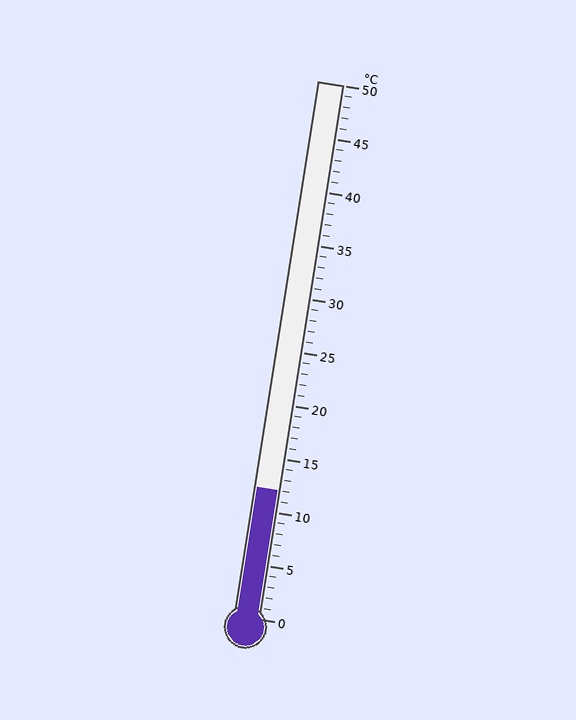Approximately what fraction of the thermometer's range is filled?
The thermometer is filled to approximately 25% of its range.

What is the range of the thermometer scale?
The thermometer scale ranges from 0°C to 50°C.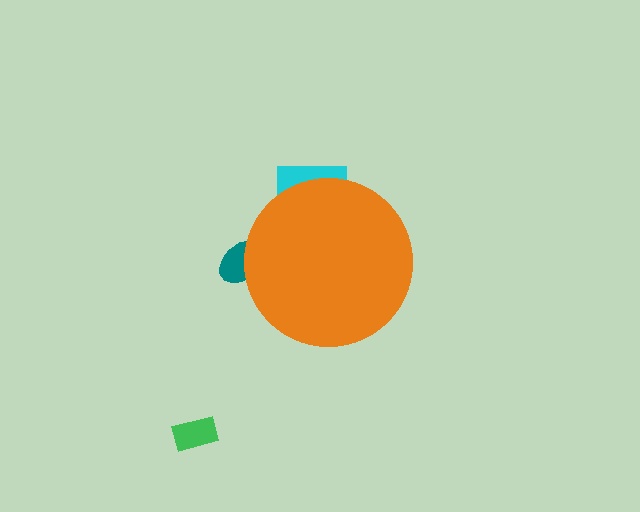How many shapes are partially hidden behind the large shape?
2 shapes are partially hidden.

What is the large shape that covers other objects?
An orange circle.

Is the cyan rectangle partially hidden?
Yes, the cyan rectangle is partially hidden behind the orange circle.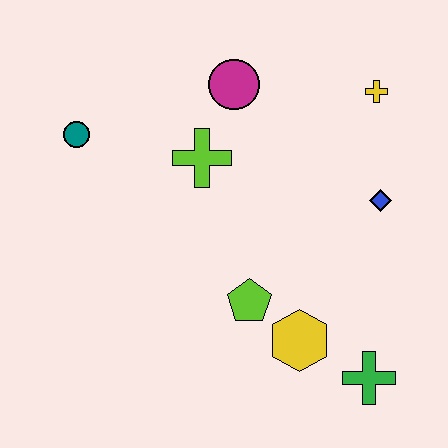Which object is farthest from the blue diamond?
The teal circle is farthest from the blue diamond.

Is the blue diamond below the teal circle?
Yes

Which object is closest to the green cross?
The yellow hexagon is closest to the green cross.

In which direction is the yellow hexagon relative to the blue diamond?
The yellow hexagon is below the blue diamond.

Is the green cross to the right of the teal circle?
Yes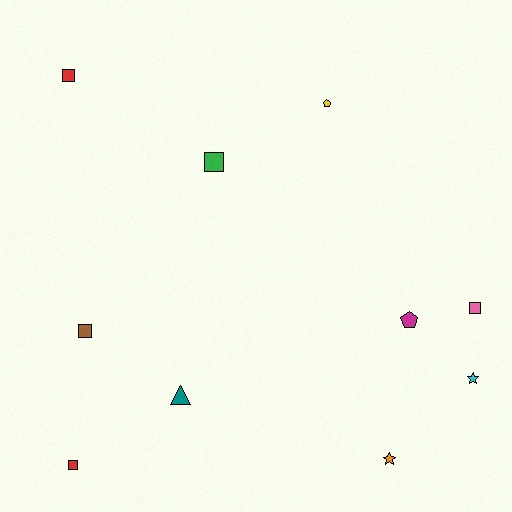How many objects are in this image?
There are 10 objects.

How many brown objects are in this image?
There is 1 brown object.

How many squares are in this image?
There are 5 squares.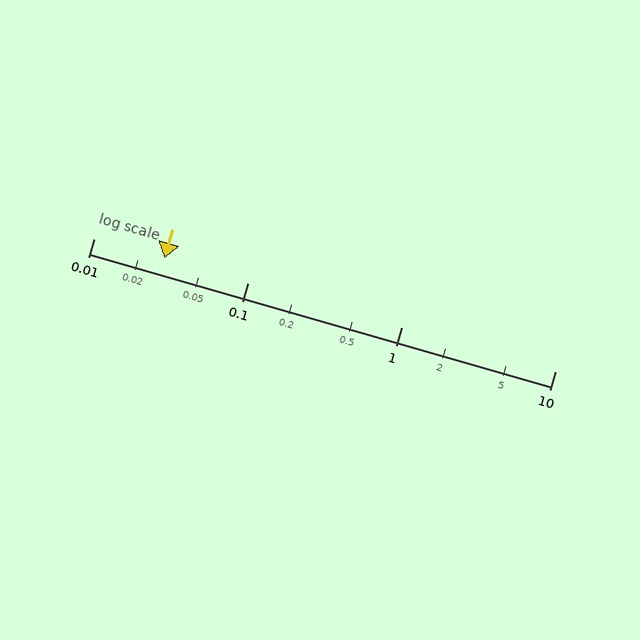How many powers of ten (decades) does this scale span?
The scale spans 3 decades, from 0.01 to 10.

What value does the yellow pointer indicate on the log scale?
The pointer indicates approximately 0.029.